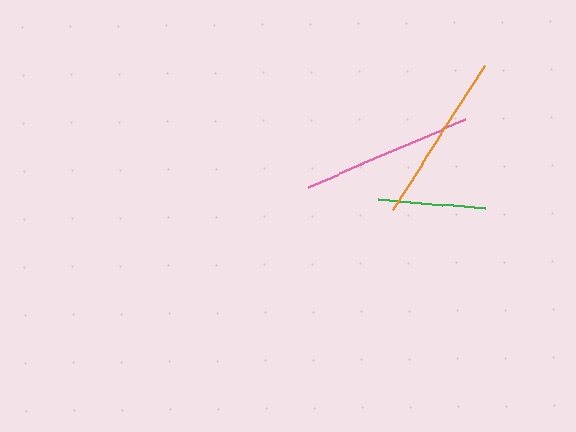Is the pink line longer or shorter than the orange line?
The pink line is longer than the orange line.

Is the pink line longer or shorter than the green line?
The pink line is longer than the green line.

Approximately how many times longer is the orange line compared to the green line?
The orange line is approximately 1.6 times the length of the green line.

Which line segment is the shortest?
The green line is the shortest at approximately 108 pixels.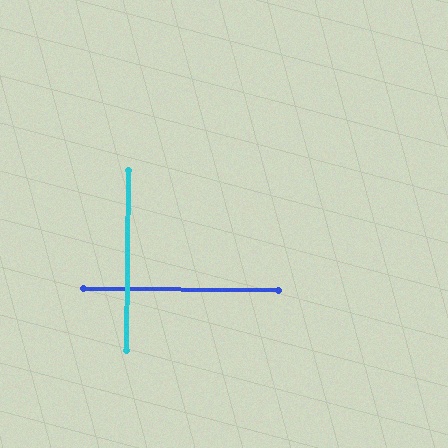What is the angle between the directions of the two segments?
Approximately 90 degrees.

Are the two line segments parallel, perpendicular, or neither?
Perpendicular — they meet at approximately 90°.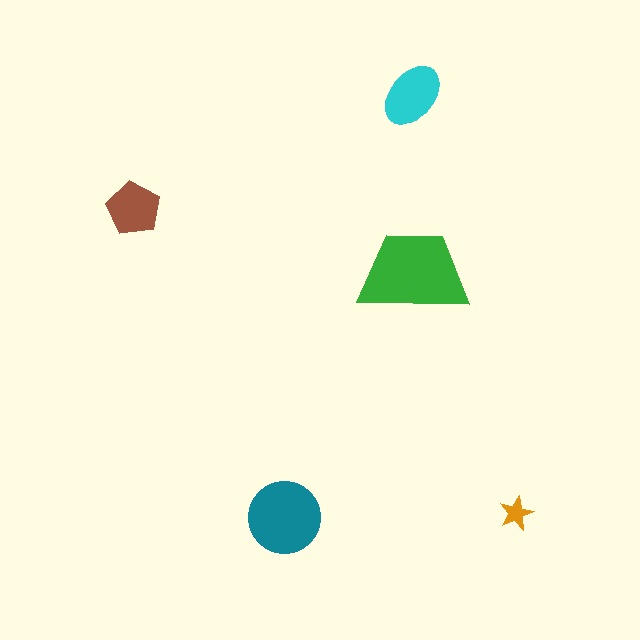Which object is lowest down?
The teal circle is bottommost.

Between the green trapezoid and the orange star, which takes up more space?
The green trapezoid.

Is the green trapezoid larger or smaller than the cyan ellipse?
Larger.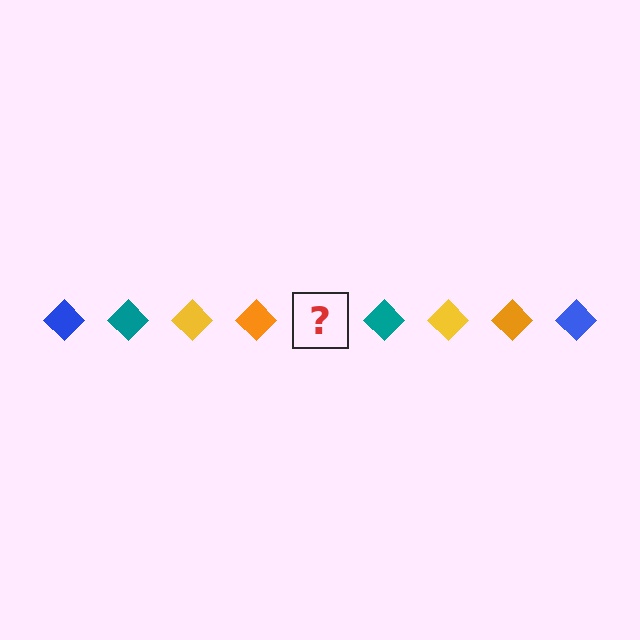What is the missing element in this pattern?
The missing element is a blue diamond.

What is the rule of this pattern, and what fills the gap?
The rule is that the pattern cycles through blue, teal, yellow, orange diamonds. The gap should be filled with a blue diamond.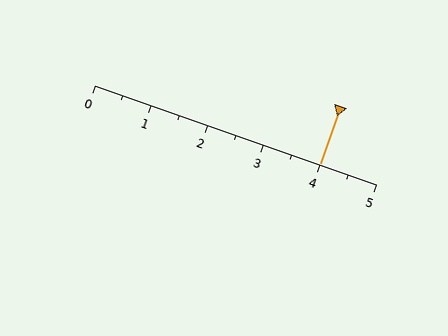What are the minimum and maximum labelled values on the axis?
The axis runs from 0 to 5.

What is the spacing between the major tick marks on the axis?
The major ticks are spaced 1 apart.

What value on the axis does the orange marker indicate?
The marker indicates approximately 4.